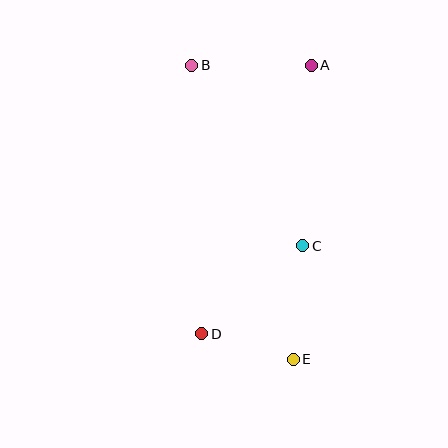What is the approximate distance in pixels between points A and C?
The distance between A and C is approximately 181 pixels.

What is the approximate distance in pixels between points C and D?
The distance between C and D is approximately 134 pixels.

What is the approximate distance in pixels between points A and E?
The distance between A and E is approximately 294 pixels.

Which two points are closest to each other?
Points D and E are closest to each other.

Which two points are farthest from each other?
Points B and E are farthest from each other.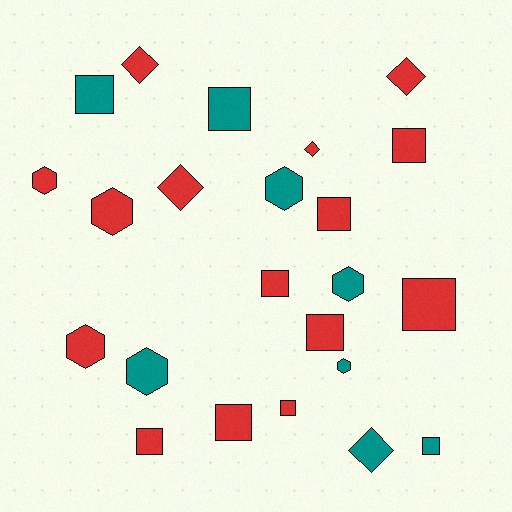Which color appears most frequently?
Red, with 15 objects.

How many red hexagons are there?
There are 3 red hexagons.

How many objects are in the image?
There are 23 objects.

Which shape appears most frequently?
Square, with 11 objects.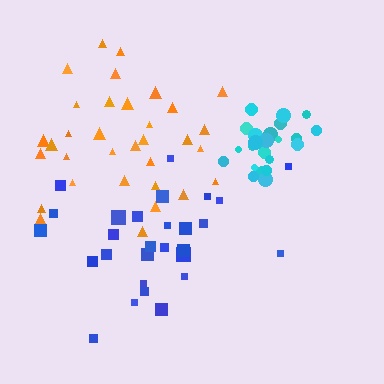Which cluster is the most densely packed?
Cyan.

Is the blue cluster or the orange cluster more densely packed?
Orange.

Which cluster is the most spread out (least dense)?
Blue.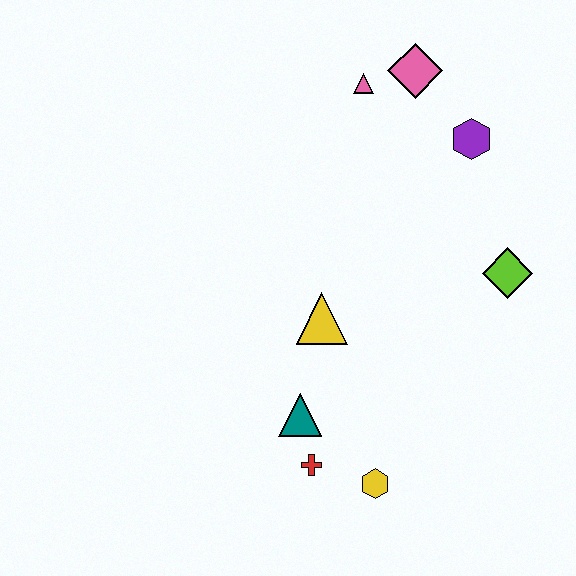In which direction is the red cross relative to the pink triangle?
The red cross is below the pink triangle.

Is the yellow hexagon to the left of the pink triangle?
No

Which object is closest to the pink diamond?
The pink triangle is closest to the pink diamond.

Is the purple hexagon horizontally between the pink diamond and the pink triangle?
No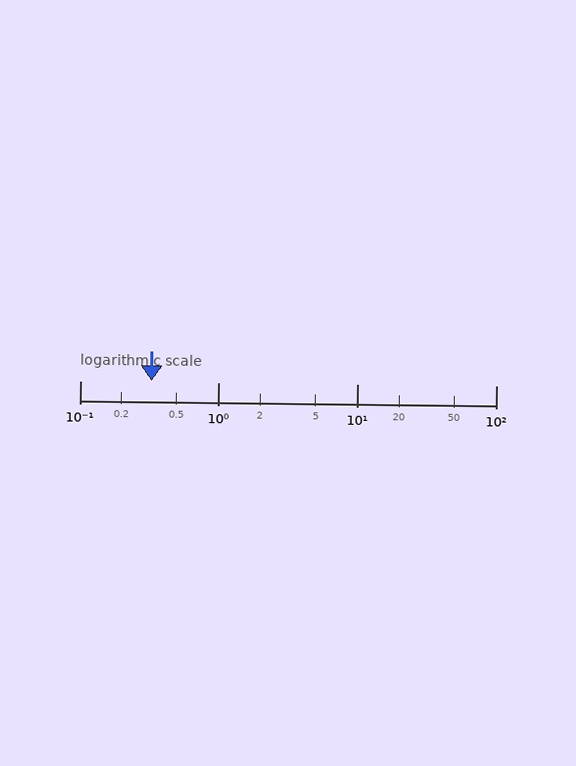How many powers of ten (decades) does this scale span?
The scale spans 3 decades, from 0.1 to 100.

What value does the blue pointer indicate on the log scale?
The pointer indicates approximately 0.33.